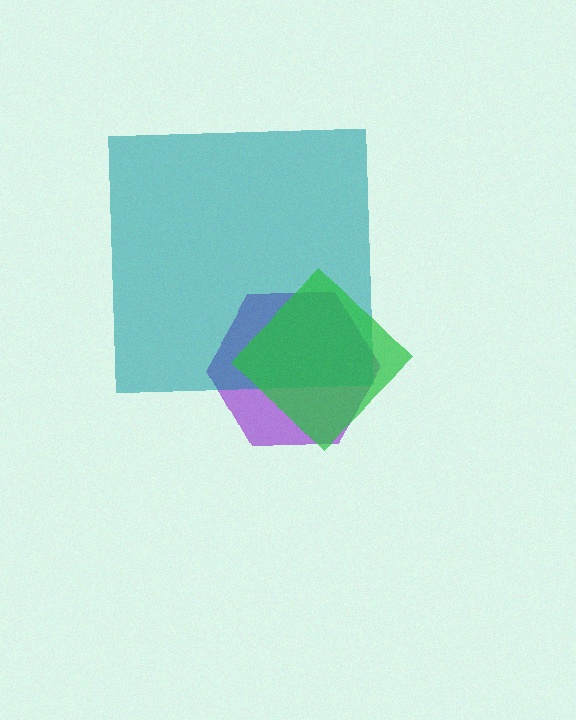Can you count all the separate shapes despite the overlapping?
Yes, there are 3 separate shapes.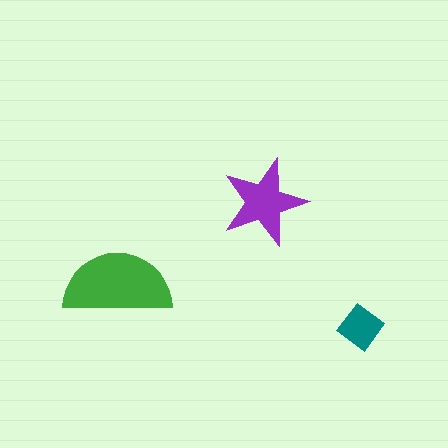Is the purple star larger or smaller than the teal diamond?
Larger.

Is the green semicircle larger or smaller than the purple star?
Larger.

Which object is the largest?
The green semicircle.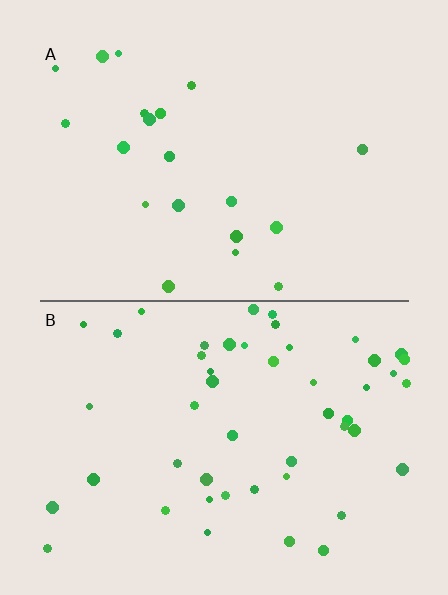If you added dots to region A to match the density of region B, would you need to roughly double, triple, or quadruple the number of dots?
Approximately double.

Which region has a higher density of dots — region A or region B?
B (the bottom).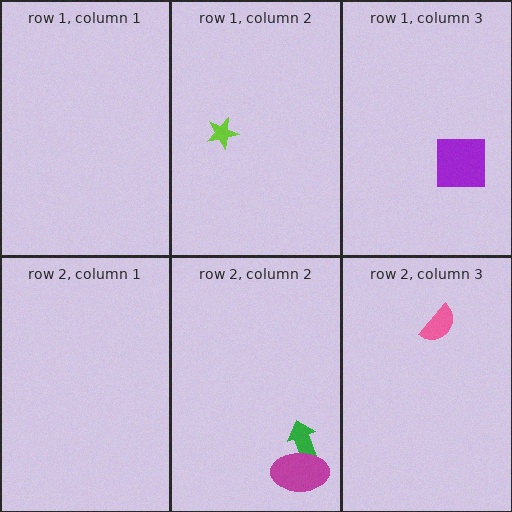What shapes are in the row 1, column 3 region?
The purple square.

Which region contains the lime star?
The row 1, column 2 region.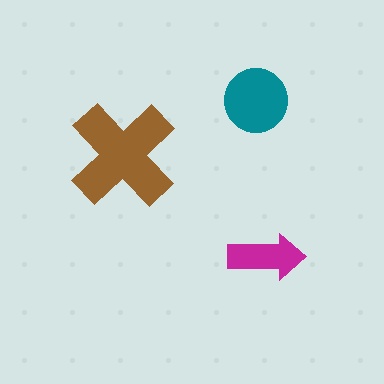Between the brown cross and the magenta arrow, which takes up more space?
The brown cross.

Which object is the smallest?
The magenta arrow.